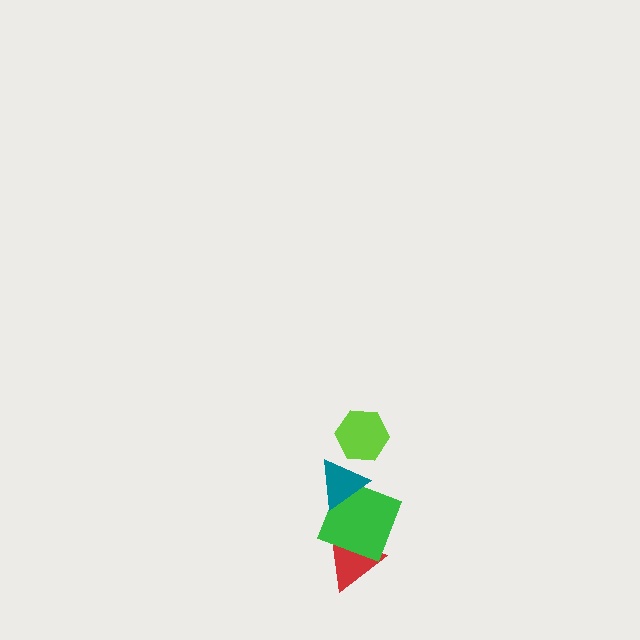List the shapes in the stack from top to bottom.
From top to bottom: the lime hexagon, the teal triangle, the green square, the red triangle.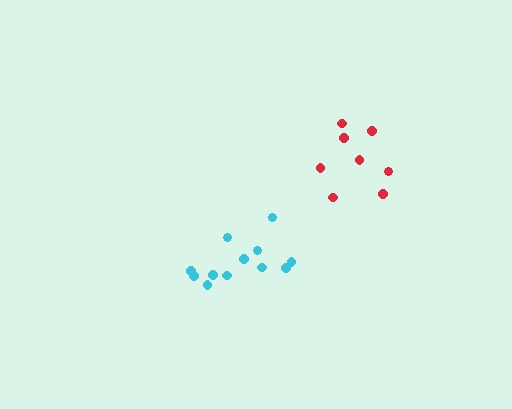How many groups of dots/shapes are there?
There are 2 groups.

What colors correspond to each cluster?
The clusters are colored: cyan, red.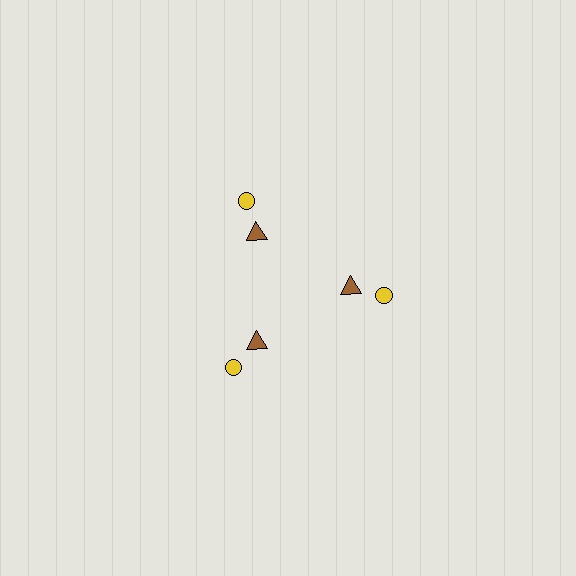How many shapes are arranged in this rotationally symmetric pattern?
There are 6 shapes, arranged in 3 groups of 2.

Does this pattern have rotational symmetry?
Yes, this pattern has 3-fold rotational symmetry. It looks the same after rotating 120 degrees around the center.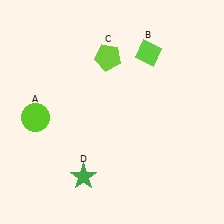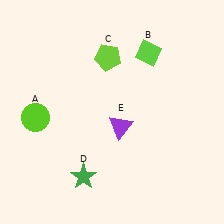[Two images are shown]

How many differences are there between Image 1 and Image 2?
There is 1 difference between the two images.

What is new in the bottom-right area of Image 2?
A purple triangle (E) was added in the bottom-right area of Image 2.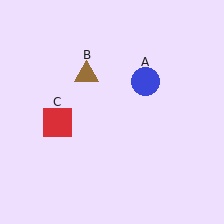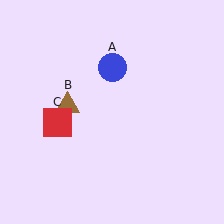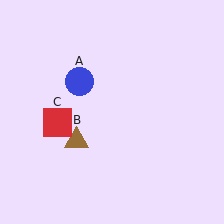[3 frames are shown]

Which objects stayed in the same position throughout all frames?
Red square (object C) remained stationary.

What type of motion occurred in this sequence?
The blue circle (object A), brown triangle (object B) rotated counterclockwise around the center of the scene.